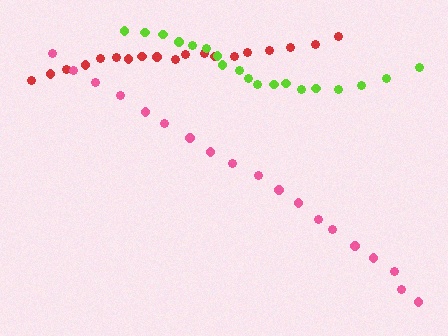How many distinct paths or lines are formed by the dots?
There are 3 distinct paths.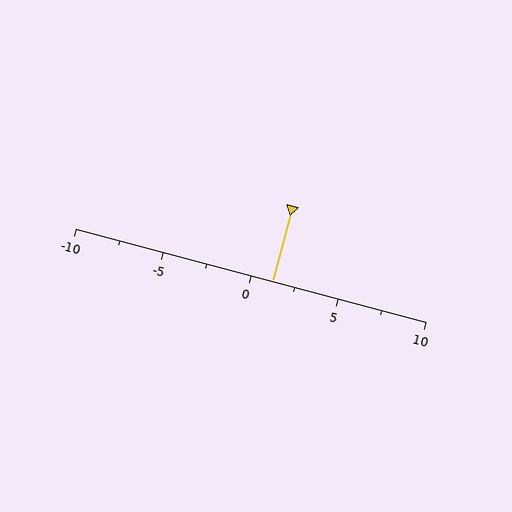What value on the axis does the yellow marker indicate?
The marker indicates approximately 1.2.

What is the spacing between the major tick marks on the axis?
The major ticks are spaced 5 apart.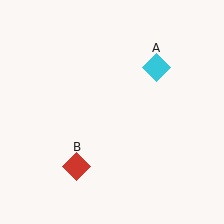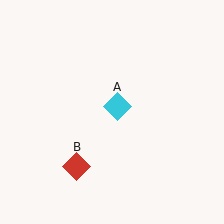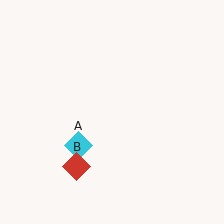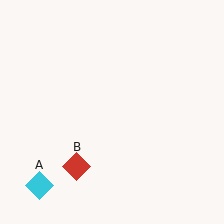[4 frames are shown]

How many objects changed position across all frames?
1 object changed position: cyan diamond (object A).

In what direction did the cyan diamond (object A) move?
The cyan diamond (object A) moved down and to the left.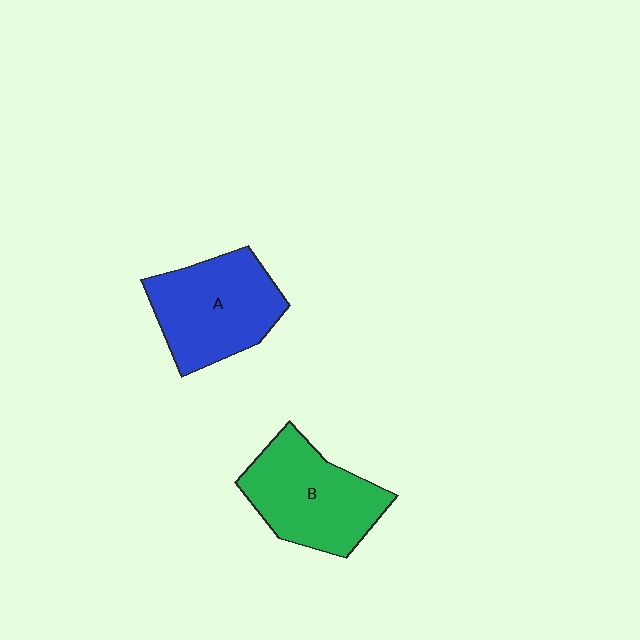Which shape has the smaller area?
Shape A (blue).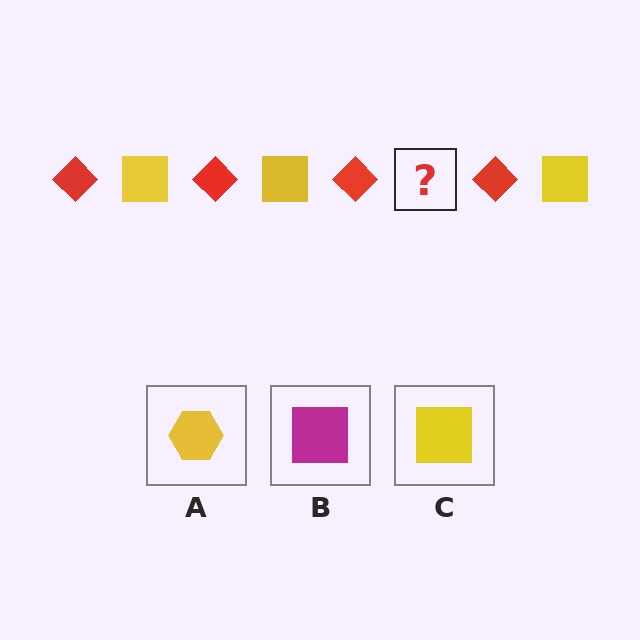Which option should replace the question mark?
Option C.